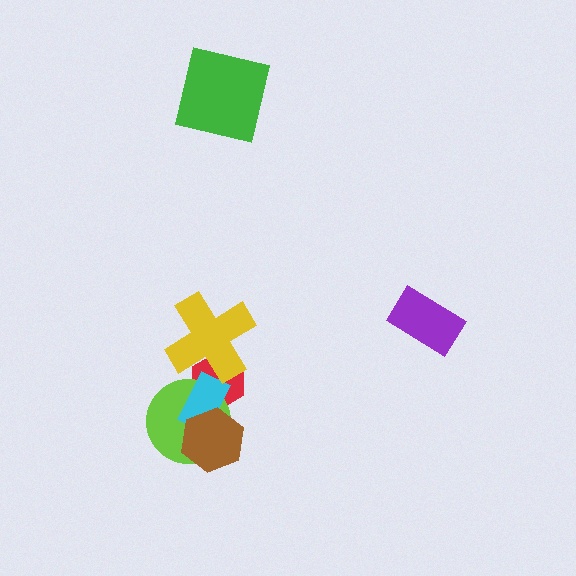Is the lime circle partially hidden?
Yes, it is partially covered by another shape.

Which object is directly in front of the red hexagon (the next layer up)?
The lime circle is directly in front of the red hexagon.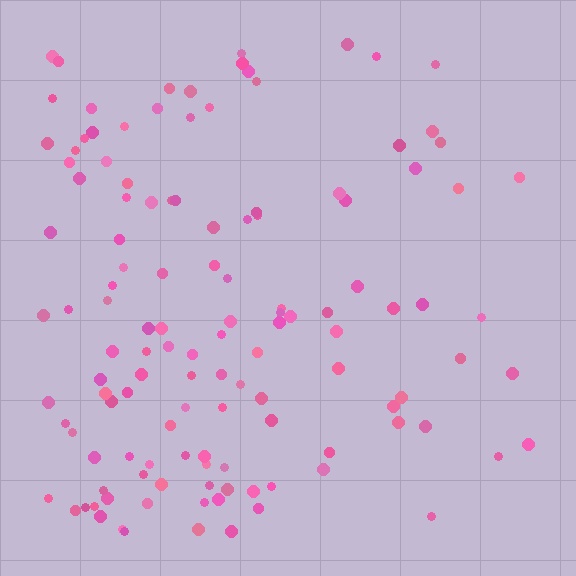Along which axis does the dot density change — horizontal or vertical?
Horizontal.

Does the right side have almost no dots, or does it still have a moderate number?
Still a moderate number, just noticeably fewer than the left.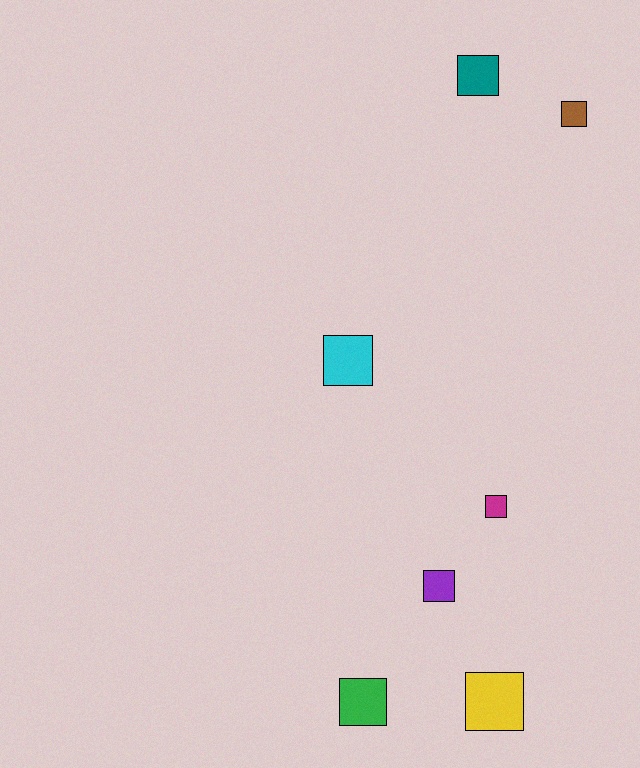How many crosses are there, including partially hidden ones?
There are no crosses.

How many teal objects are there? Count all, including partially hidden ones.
There is 1 teal object.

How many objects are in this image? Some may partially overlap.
There are 7 objects.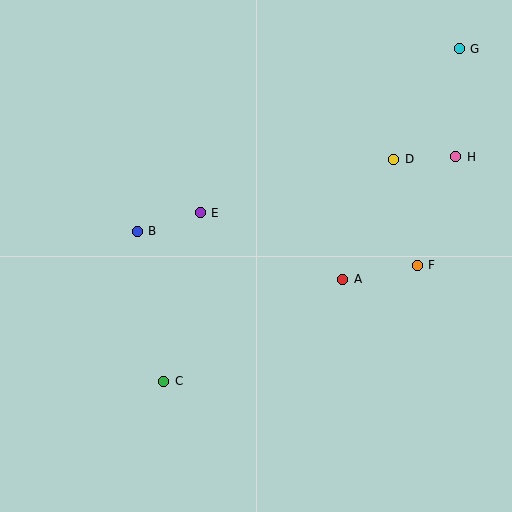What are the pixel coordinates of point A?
Point A is at (343, 279).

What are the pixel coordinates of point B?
Point B is at (137, 231).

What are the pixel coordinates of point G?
Point G is at (459, 49).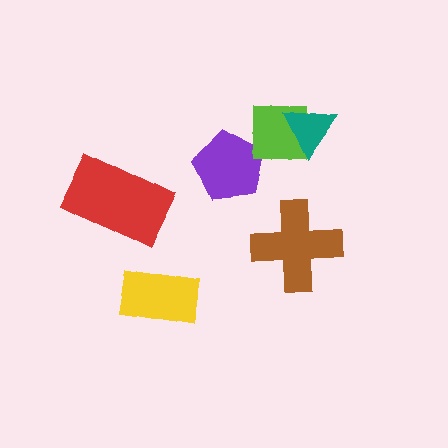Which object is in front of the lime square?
The teal triangle is in front of the lime square.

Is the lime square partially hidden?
Yes, it is partially covered by another shape.